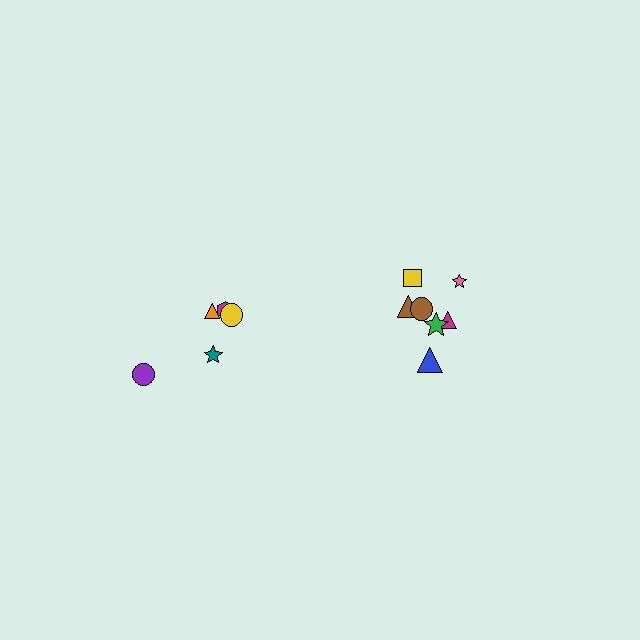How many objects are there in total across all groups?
There are 12 objects.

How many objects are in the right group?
There are 7 objects.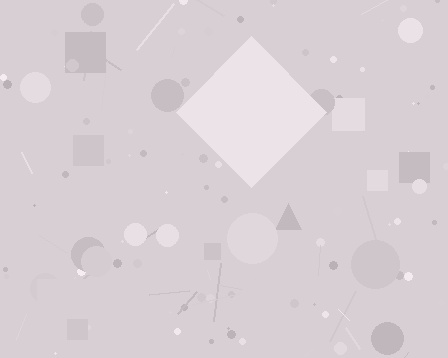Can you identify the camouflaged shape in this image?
The camouflaged shape is a diamond.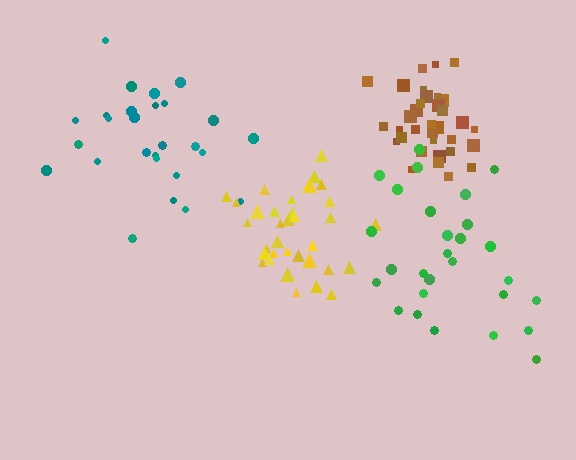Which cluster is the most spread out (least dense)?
Green.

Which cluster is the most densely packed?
Brown.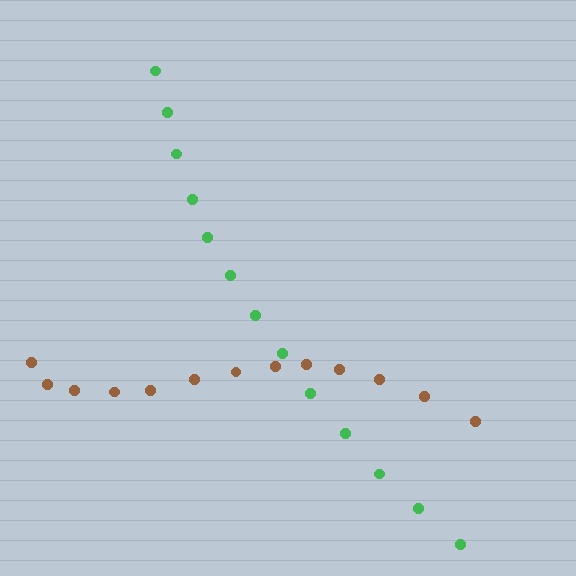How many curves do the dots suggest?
There are 2 distinct paths.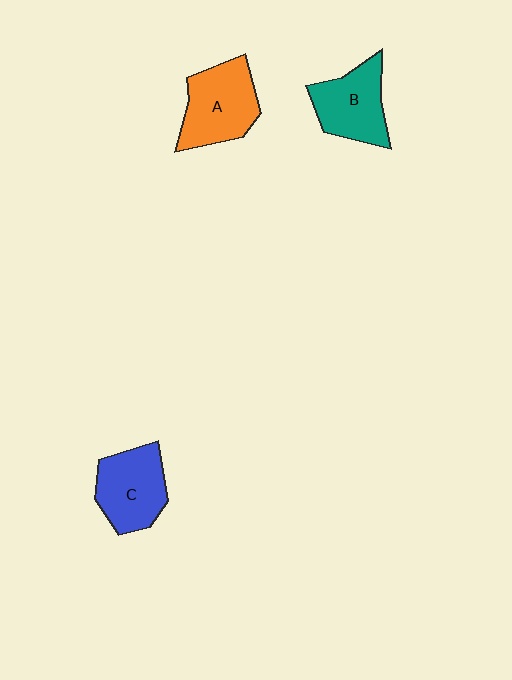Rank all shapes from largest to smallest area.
From largest to smallest: A (orange), C (blue), B (teal).